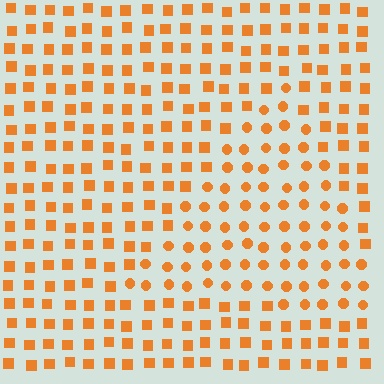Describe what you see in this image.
The image is filled with small orange elements arranged in a uniform grid. A triangle-shaped region contains circles, while the surrounding area contains squares. The boundary is defined purely by the change in element shape.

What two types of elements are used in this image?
The image uses circles inside the triangle region and squares outside it.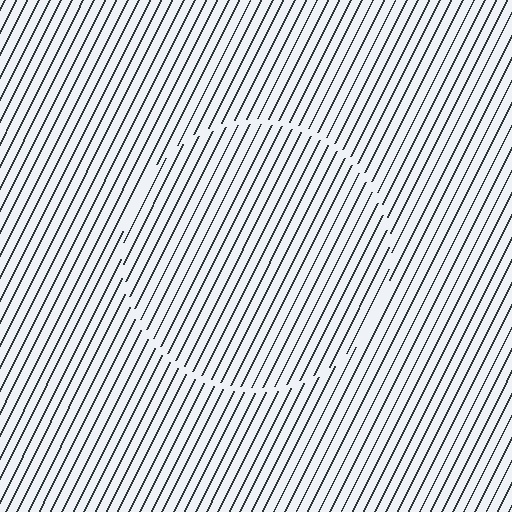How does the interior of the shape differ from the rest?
The interior of the shape contains the same grating, shifted by half a period — the contour is defined by the phase discontinuity where line-ends from the inner and outer gratings abut.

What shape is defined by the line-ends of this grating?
An illusory circle. The interior of the shape contains the same grating, shifted by half a period — the contour is defined by the phase discontinuity where line-ends from the inner and outer gratings abut.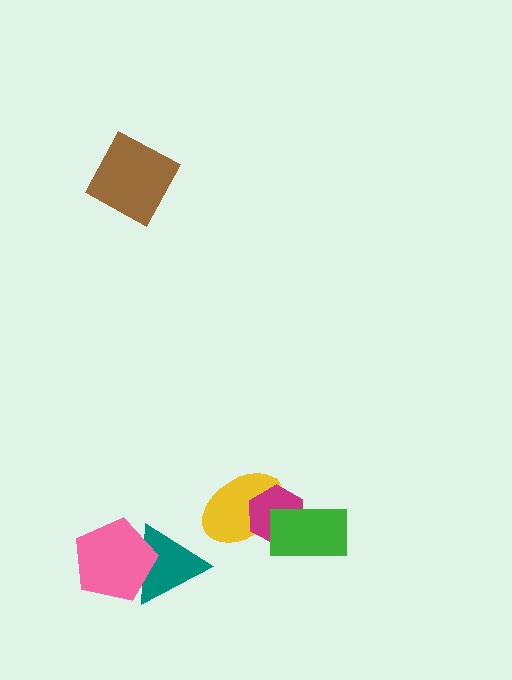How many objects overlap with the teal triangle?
1 object overlaps with the teal triangle.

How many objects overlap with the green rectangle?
2 objects overlap with the green rectangle.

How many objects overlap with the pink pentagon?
1 object overlaps with the pink pentagon.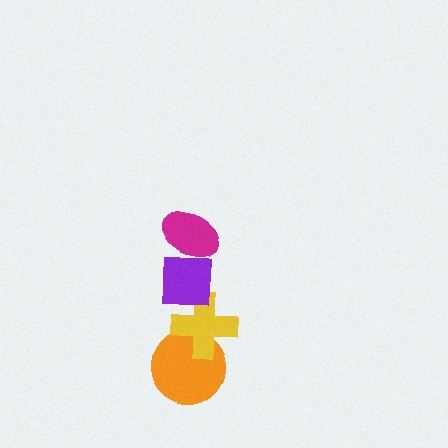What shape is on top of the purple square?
The magenta ellipse is on top of the purple square.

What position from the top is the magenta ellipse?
The magenta ellipse is 1st from the top.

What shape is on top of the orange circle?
The yellow cross is on top of the orange circle.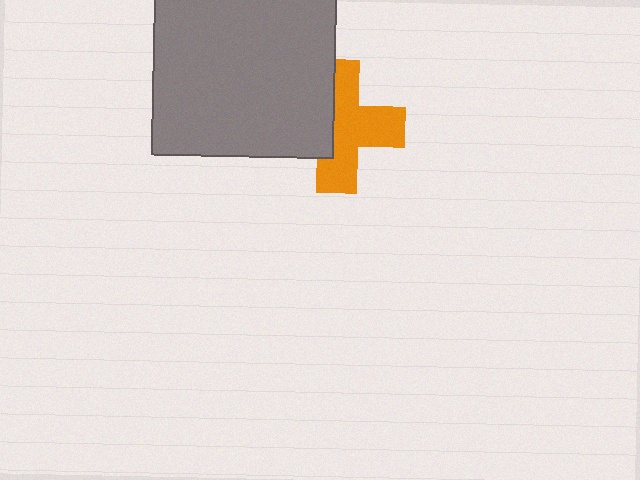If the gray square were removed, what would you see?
You would see the complete orange cross.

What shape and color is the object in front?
The object in front is a gray square.